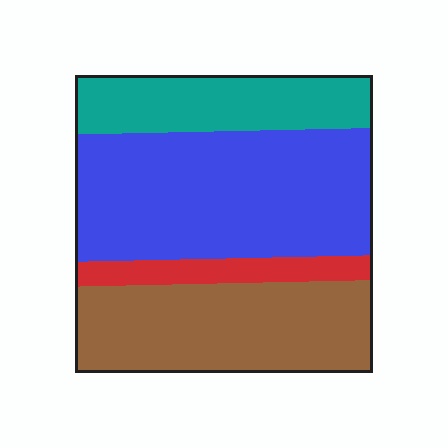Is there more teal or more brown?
Brown.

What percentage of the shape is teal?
Teal takes up about one fifth (1/5) of the shape.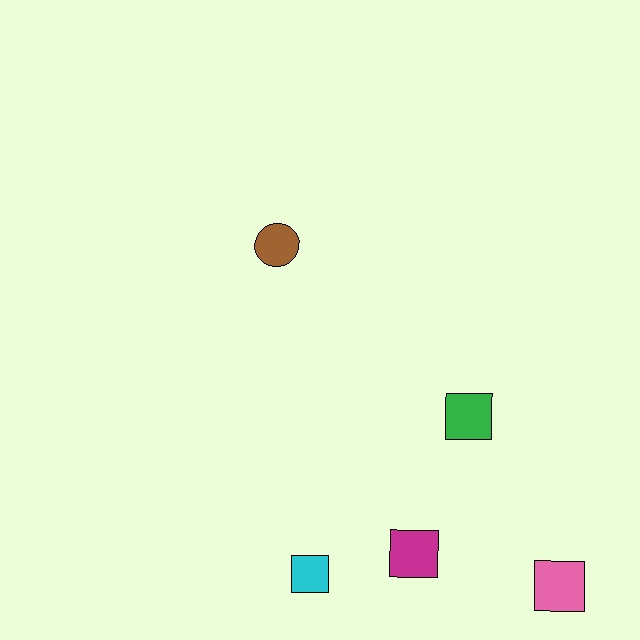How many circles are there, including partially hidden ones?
There is 1 circle.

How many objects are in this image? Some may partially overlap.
There are 5 objects.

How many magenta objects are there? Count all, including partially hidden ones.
There is 1 magenta object.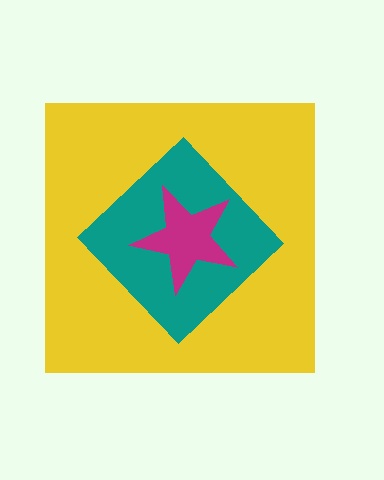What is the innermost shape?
The magenta star.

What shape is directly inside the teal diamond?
The magenta star.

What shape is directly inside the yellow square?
The teal diamond.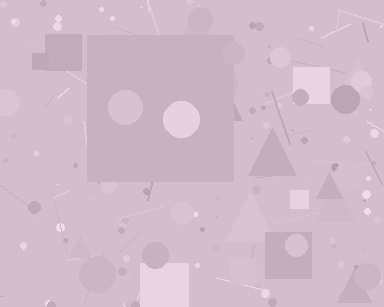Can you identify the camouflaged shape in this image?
The camouflaged shape is a square.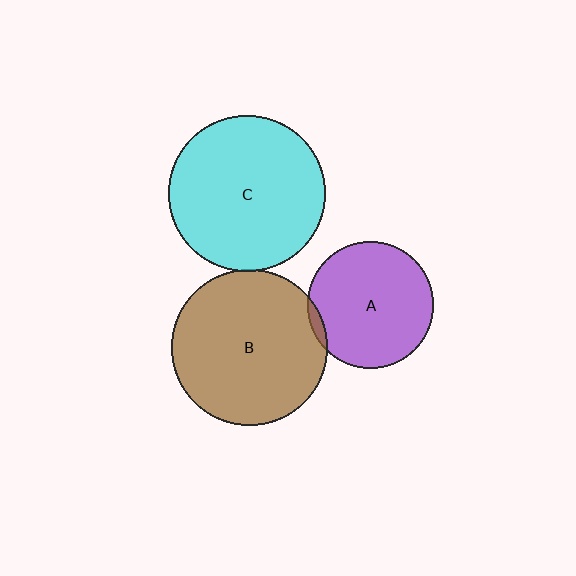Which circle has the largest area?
Circle C (cyan).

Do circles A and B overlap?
Yes.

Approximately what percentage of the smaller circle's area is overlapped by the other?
Approximately 5%.